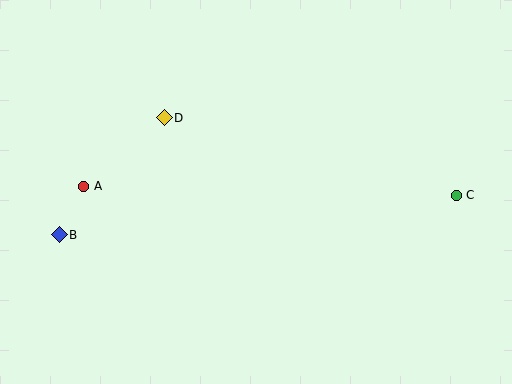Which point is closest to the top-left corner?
Point D is closest to the top-left corner.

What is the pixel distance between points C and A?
The distance between C and A is 372 pixels.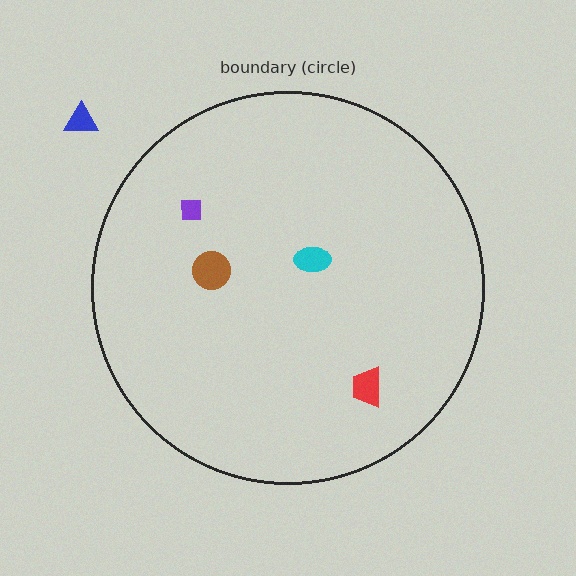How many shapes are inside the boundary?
4 inside, 1 outside.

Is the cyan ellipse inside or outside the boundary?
Inside.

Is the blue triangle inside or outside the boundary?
Outside.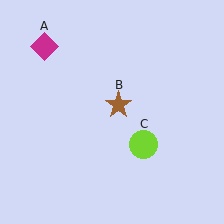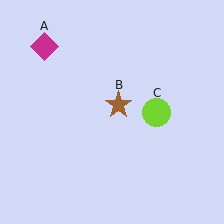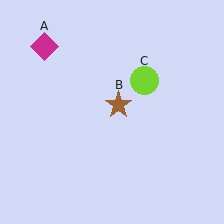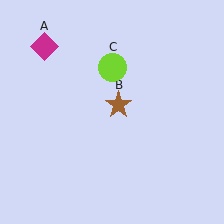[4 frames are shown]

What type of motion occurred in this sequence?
The lime circle (object C) rotated counterclockwise around the center of the scene.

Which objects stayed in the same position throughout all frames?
Magenta diamond (object A) and brown star (object B) remained stationary.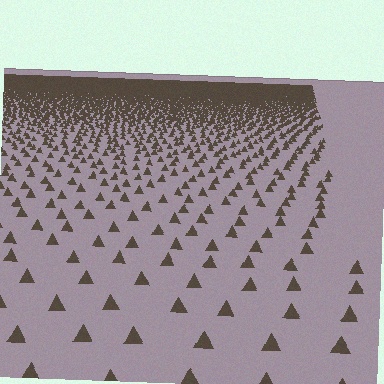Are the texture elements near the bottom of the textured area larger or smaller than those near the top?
Larger. Near the bottom, elements are closer to the viewer and appear at a bigger on-screen size.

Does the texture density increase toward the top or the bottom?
Density increases toward the top.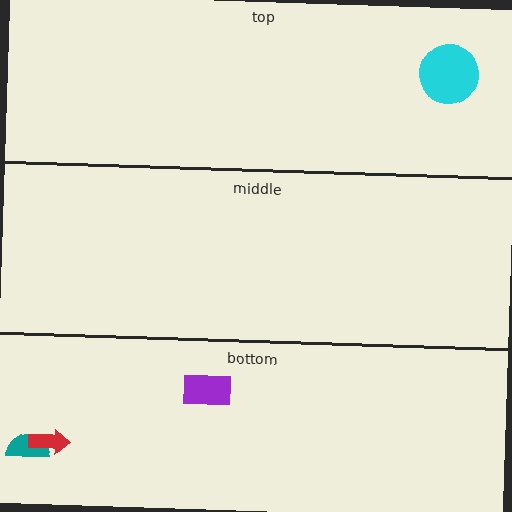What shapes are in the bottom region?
The teal semicircle, the purple rectangle, the red arrow.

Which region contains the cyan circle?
The top region.